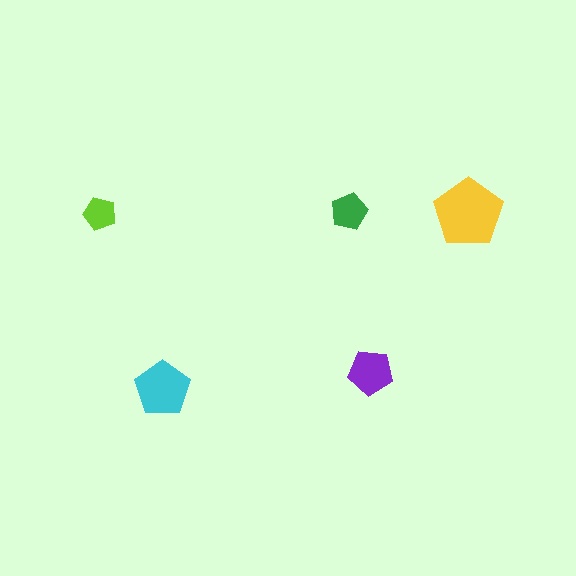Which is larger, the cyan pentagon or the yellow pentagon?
The yellow one.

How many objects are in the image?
There are 5 objects in the image.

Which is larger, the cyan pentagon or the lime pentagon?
The cyan one.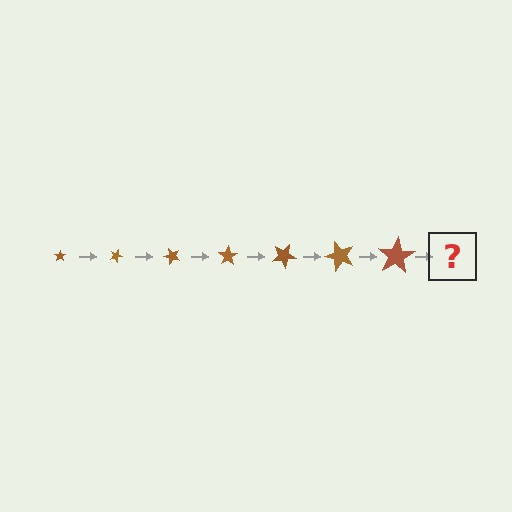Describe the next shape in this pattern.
It should be a star, larger than the previous one and rotated 175 degrees from the start.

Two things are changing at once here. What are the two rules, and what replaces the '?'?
The two rules are that the star grows larger each step and it rotates 25 degrees each step. The '?' should be a star, larger than the previous one and rotated 175 degrees from the start.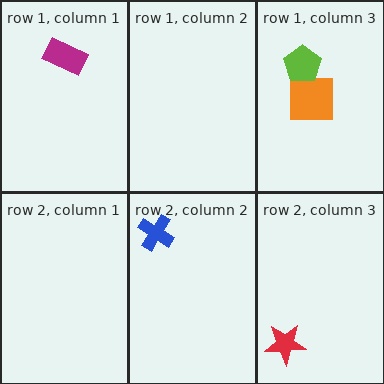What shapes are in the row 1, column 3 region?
The orange square, the lime pentagon.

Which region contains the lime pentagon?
The row 1, column 3 region.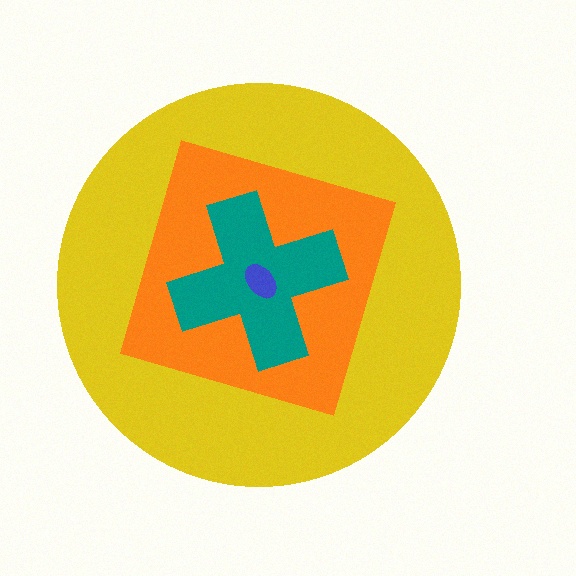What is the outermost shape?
The yellow circle.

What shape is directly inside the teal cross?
The blue ellipse.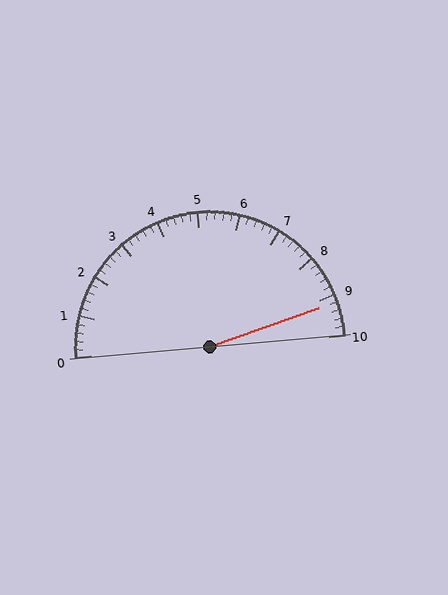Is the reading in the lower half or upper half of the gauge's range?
The reading is in the upper half of the range (0 to 10).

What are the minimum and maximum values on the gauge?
The gauge ranges from 0 to 10.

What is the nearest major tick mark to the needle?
The nearest major tick mark is 9.